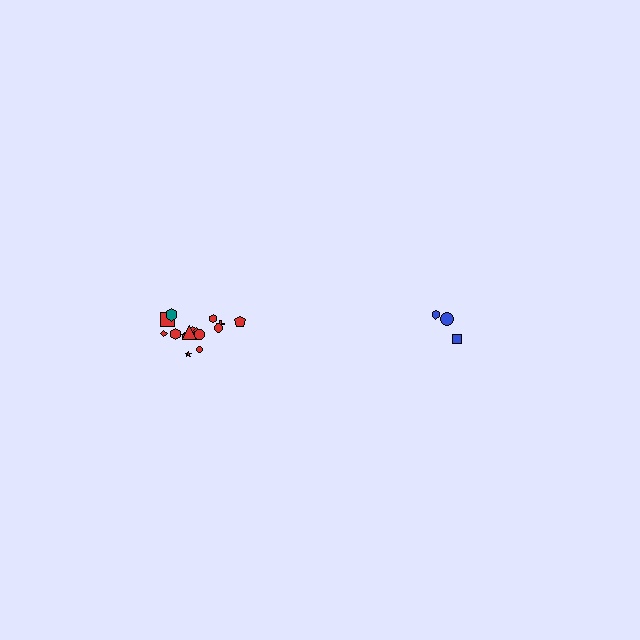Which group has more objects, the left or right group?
The left group.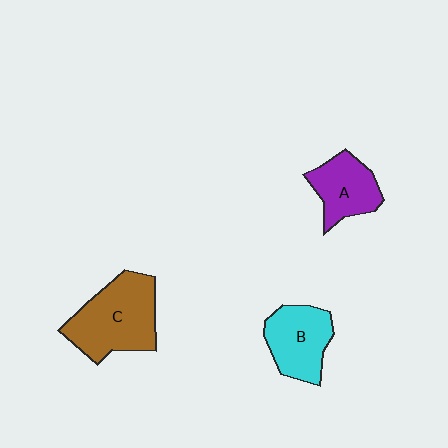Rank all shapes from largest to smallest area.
From largest to smallest: C (brown), B (cyan), A (purple).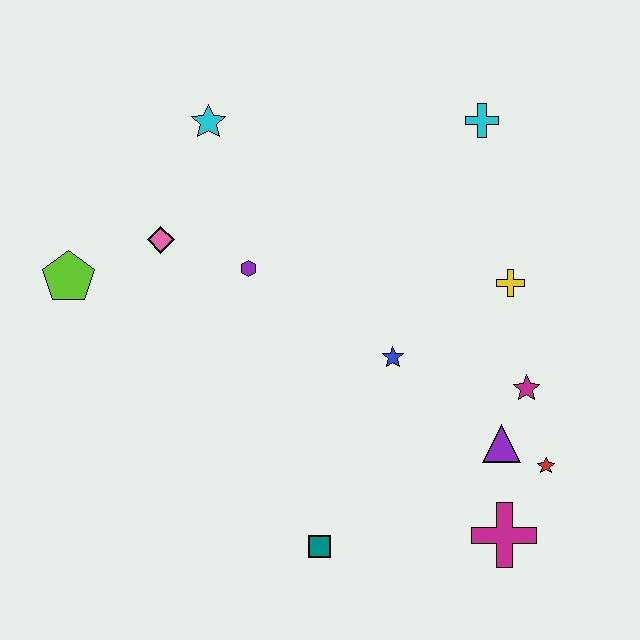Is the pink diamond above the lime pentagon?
Yes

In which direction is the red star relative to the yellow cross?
The red star is below the yellow cross.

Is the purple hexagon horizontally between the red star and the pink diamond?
Yes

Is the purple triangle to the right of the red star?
No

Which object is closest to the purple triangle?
The red star is closest to the purple triangle.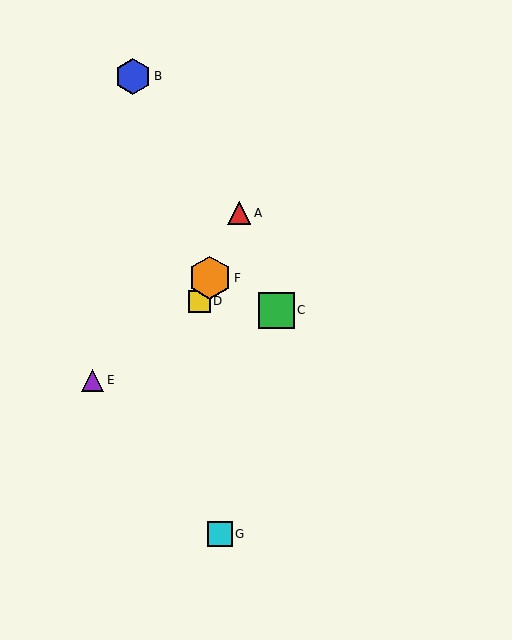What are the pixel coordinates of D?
Object D is at (199, 301).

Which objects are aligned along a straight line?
Objects A, D, F are aligned along a straight line.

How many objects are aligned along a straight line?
3 objects (A, D, F) are aligned along a straight line.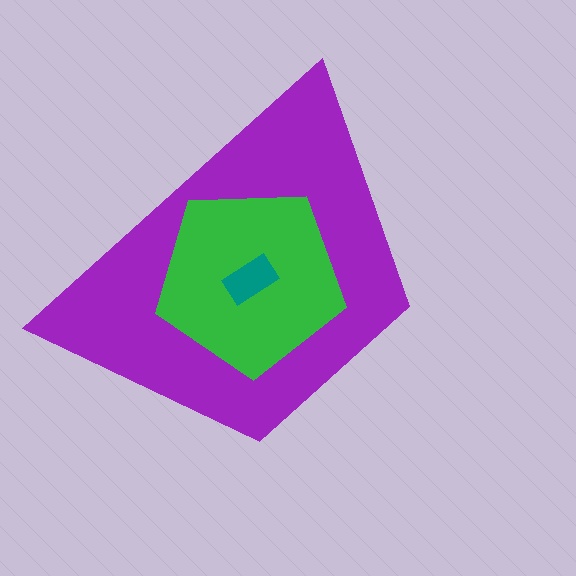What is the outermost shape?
The purple trapezoid.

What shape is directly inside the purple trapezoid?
The green pentagon.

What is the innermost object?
The teal rectangle.